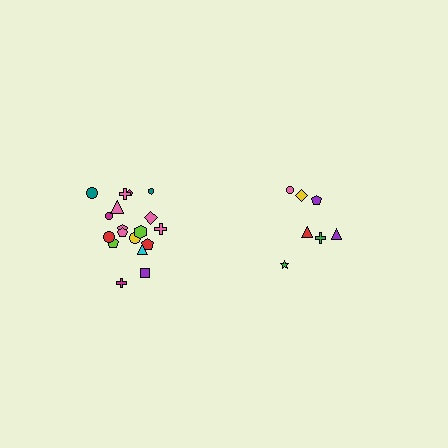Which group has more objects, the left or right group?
The left group.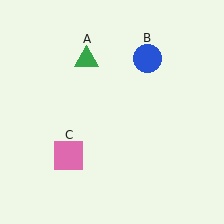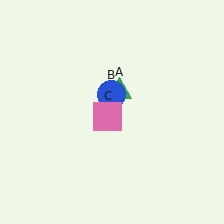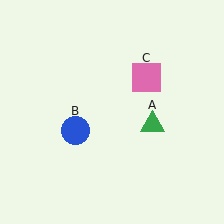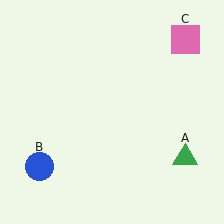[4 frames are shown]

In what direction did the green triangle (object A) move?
The green triangle (object A) moved down and to the right.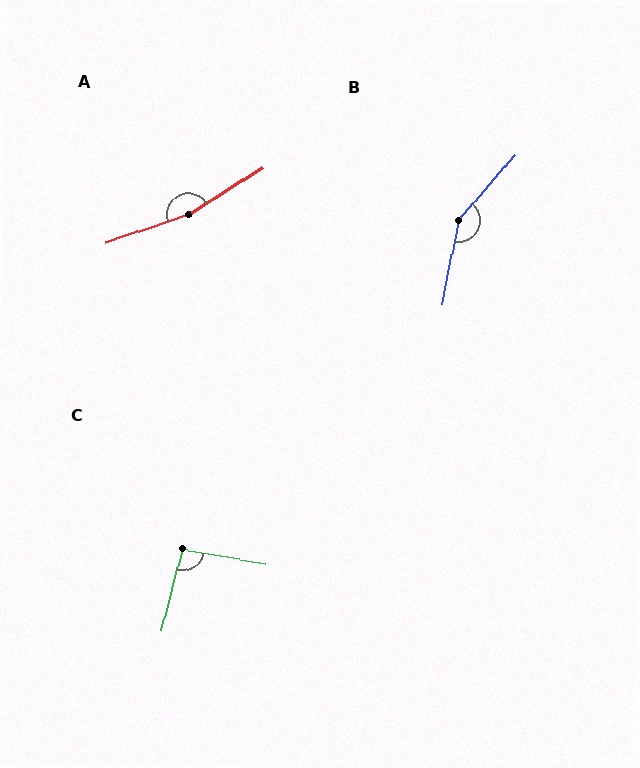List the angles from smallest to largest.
C (94°), B (150°), A (166°).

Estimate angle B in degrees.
Approximately 150 degrees.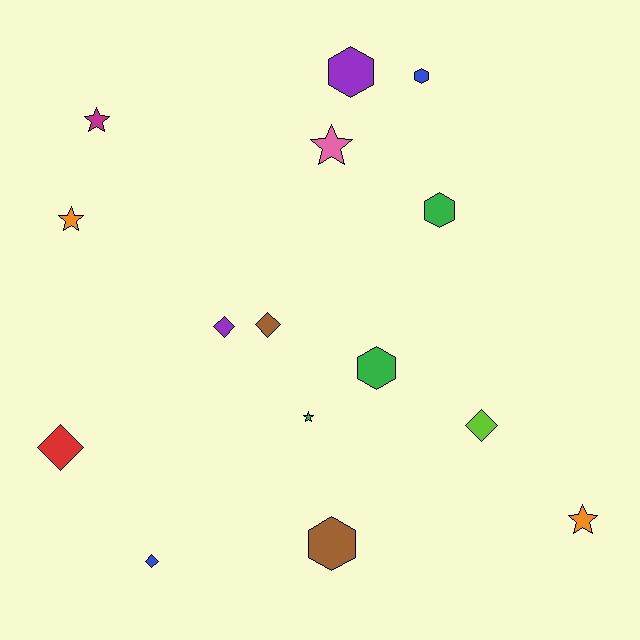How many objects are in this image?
There are 15 objects.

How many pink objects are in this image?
There is 1 pink object.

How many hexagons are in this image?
There are 5 hexagons.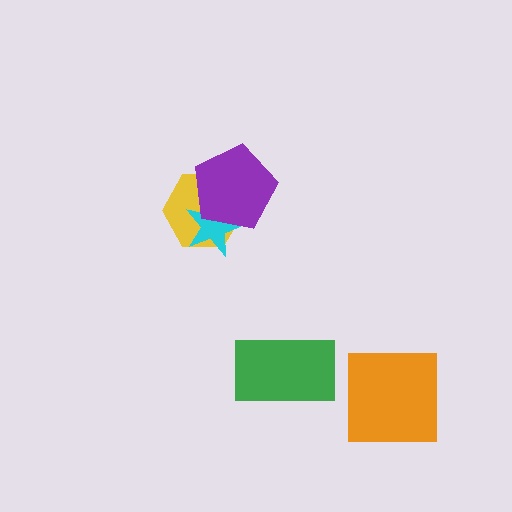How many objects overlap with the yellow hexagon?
2 objects overlap with the yellow hexagon.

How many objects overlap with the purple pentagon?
2 objects overlap with the purple pentagon.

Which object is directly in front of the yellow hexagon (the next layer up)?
The cyan star is directly in front of the yellow hexagon.